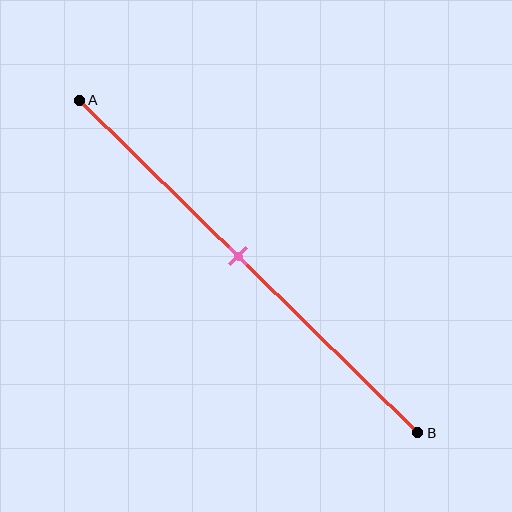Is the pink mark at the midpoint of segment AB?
No, the mark is at about 45% from A, not at the 50% midpoint.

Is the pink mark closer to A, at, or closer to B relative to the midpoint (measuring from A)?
The pink mark is closer to point A than the midpoint of segment AB.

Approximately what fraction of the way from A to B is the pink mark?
The pink mark is approximately 45% of the way from A to B.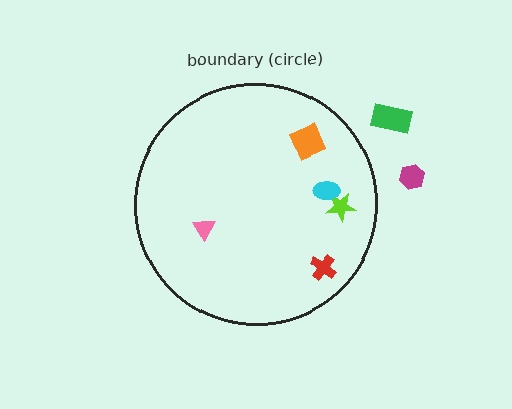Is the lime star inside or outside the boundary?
Inside.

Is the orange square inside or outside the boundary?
Inside.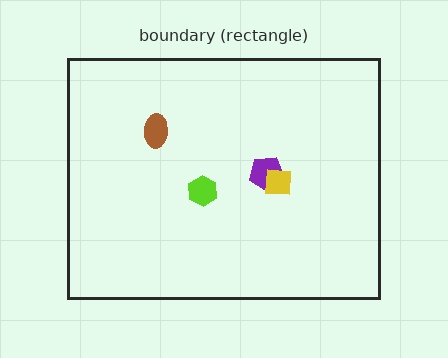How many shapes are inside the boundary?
4 inside, 0 outside.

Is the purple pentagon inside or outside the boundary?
Inside.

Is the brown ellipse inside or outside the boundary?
Inside.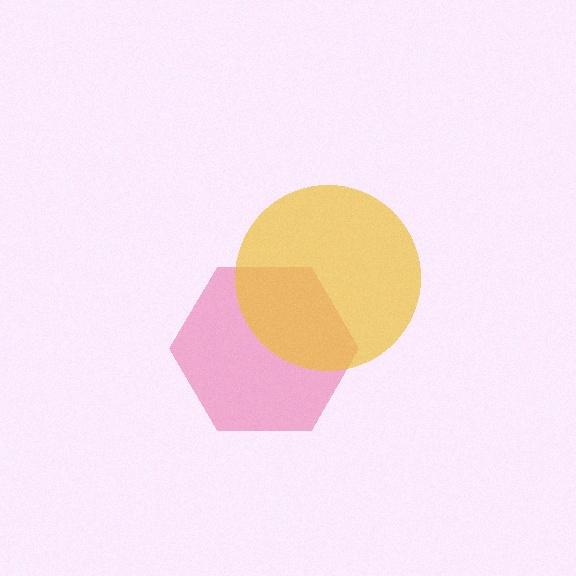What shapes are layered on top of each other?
The layered shapes are: a pink hexagon, a yellow circle.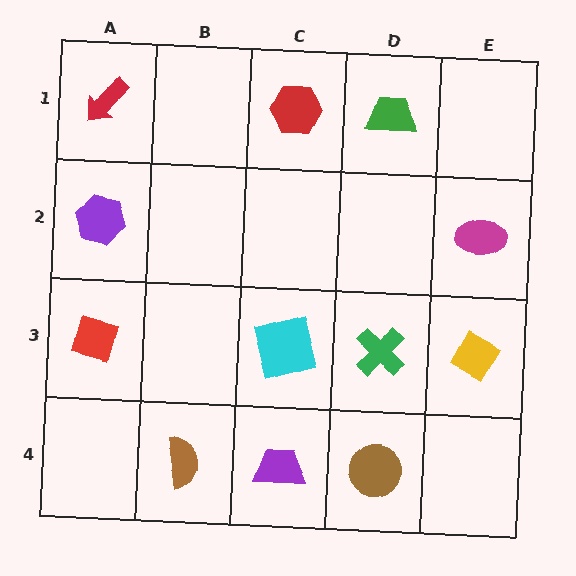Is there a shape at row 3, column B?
No, that cell is empty.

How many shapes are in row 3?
4 shapes.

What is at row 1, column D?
A green trapezoid.